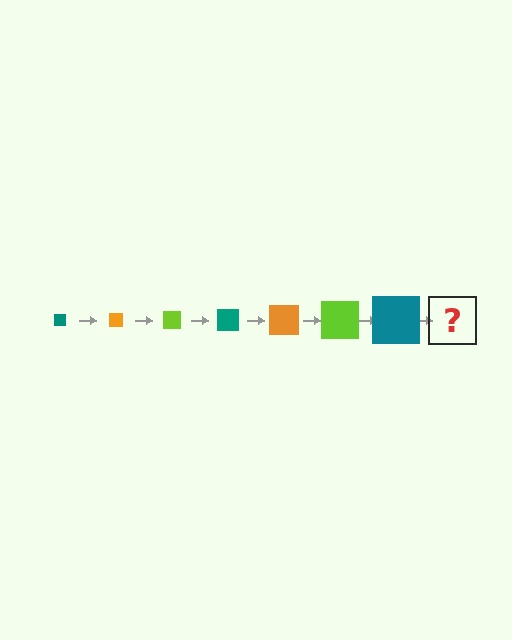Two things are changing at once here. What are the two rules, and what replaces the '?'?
The two rules are that the square grows larger each step and the color cycles through teal, orange, and lime. The '?' should be an orange square, larger than the previous one.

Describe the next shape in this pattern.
It should be an orange square, larger than the previous one.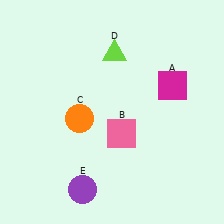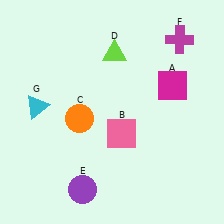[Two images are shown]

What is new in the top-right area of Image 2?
A magenta cross (F) was added in the top-right area of Image 2.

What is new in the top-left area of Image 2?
A cyan triangle (G) was added in the top-left area of Image 2.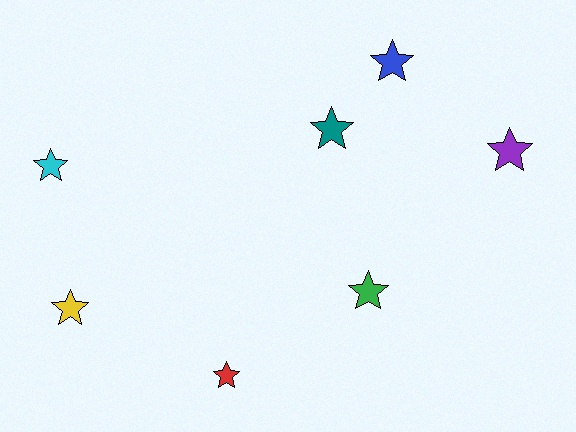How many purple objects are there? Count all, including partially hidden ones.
There is 1 purple object.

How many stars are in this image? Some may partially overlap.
There are 7 stars.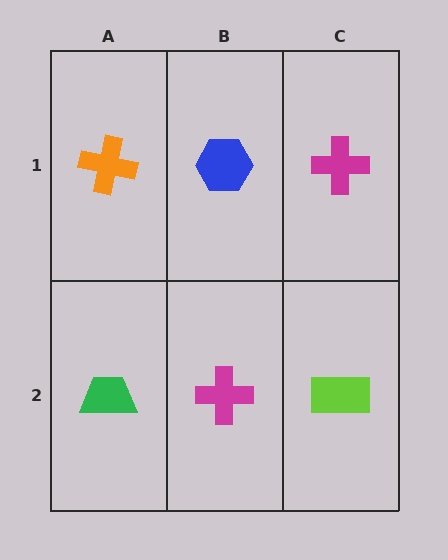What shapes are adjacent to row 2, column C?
A magenta cross (row 1, column C), a magenta cross (row 2, column B).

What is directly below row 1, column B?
A magenta cross.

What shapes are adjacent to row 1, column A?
A green trapezoid (row 2, column A), a blue hexagon (row 1, column B).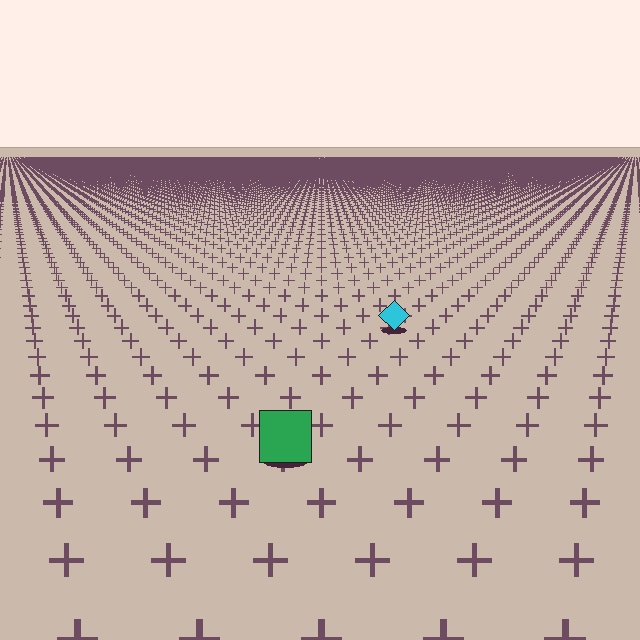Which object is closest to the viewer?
The green square is closest. The texture marks near it are larger and more spread out.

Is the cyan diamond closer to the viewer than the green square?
No. The green square is closer — you can tell from the texture gradient: the ground texture is coarser near it.